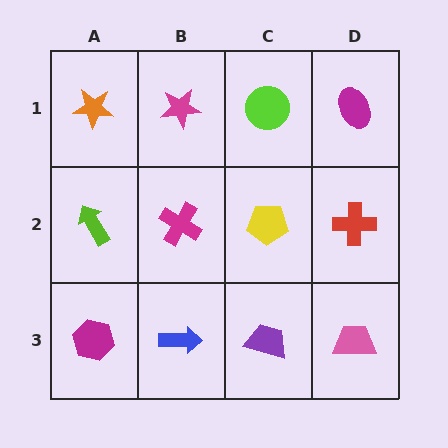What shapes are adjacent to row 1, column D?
A red cross (row 2, column D), a lime circle (row 1, column C).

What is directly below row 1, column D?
A red cross.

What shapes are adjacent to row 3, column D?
A red cross (row 2, column D), a purple trapezoid (row 3, column C).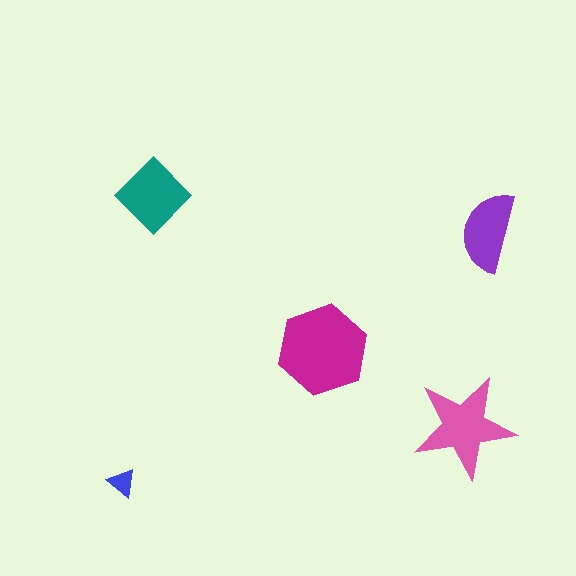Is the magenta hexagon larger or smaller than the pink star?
Larger.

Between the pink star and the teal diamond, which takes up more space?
The pink star.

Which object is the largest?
The magenta hexagon.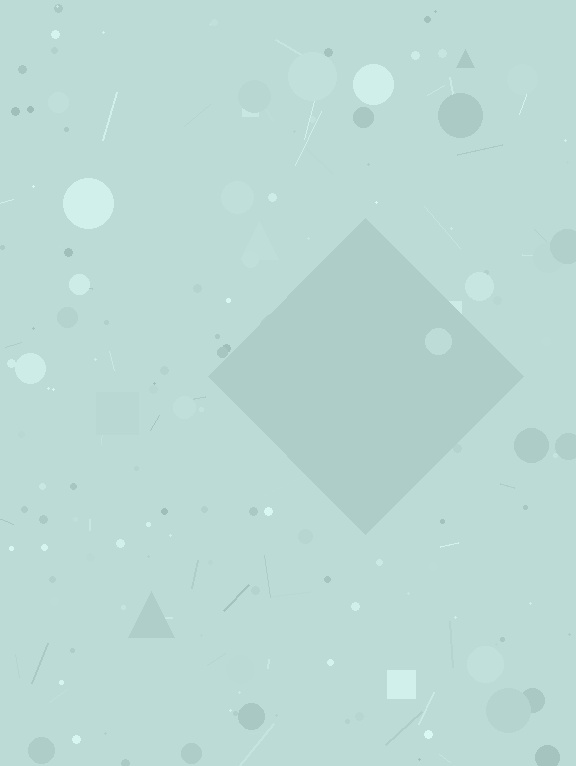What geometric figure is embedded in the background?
A diamond is embedded in the background.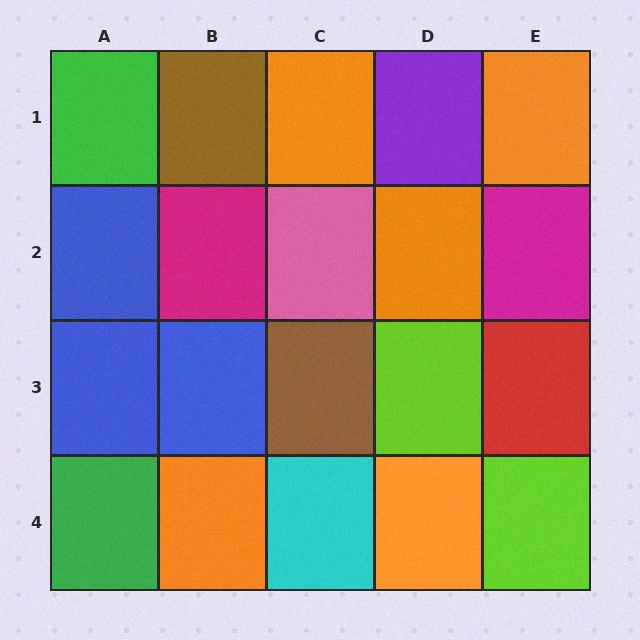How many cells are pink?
1 cell is pink.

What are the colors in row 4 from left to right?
Green, orange, cyan, orange, lime.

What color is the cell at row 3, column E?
Red.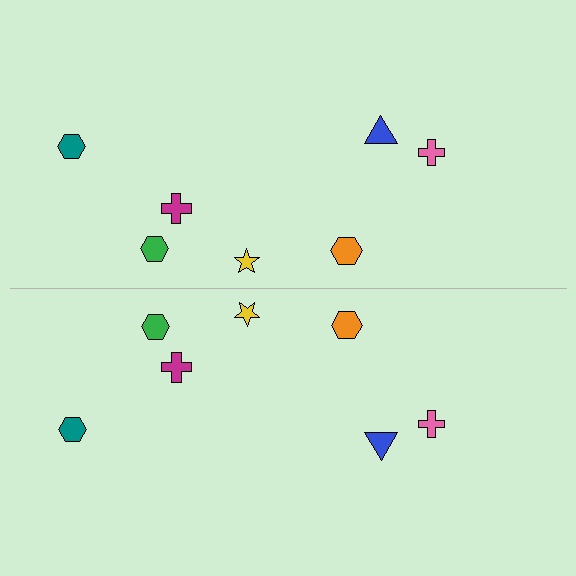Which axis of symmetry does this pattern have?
The pattern has a horizontal axis of symmetry running through the center of the image.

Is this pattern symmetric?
Yes, this pattern has bilateral (reflection) symmetry.